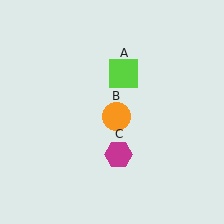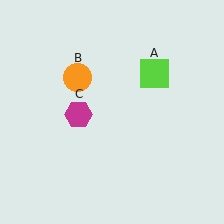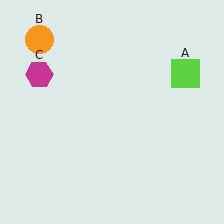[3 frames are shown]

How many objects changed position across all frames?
3 objects changed position: lime square (object A), orange circle (object B), magenta hexagon (object C).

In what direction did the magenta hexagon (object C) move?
The magenta hexagon (object C) moved up and to the left.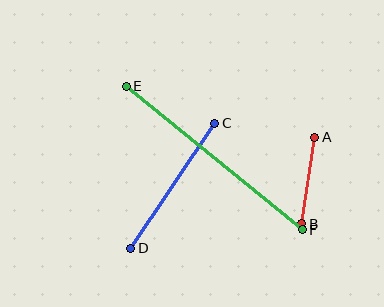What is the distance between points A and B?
The distance is approximately 87 pixels.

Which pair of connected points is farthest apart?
Points E and F are farthest apart.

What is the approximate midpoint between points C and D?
The midpoint is at approximately (173, 186) pixels.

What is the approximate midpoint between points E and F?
The midpoint is at approximately (214, 158) pixels.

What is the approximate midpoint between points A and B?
The midpoint is at approximately (308, 181) pixels.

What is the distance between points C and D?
The distance is approximately 151 pixels.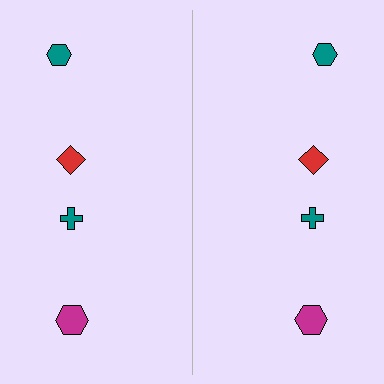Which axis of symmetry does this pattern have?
The pattern has a vertical axis of symmetry running through the center of the image.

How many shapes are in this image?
There are 8 shapes in this image.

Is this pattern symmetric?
Yes, this pattern has bilateral (reflection) symmetry.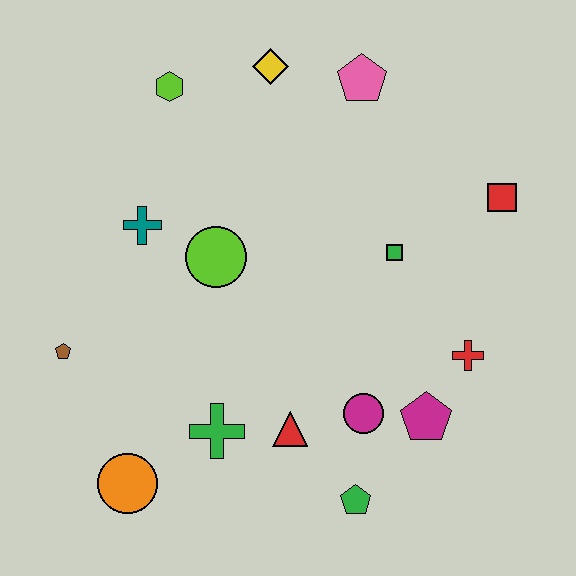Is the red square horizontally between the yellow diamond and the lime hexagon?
No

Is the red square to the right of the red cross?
Yes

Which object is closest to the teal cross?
The lime circle is closest to the teal cross.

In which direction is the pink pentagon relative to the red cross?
The pink pentagon is above the red cross.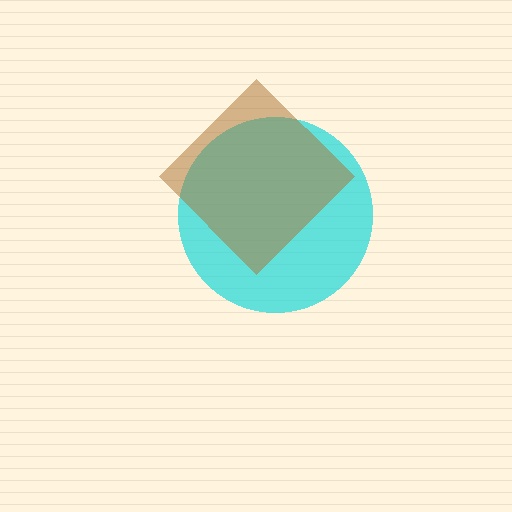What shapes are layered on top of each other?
The layered shapes are: a cyan circle, a brown diamond.